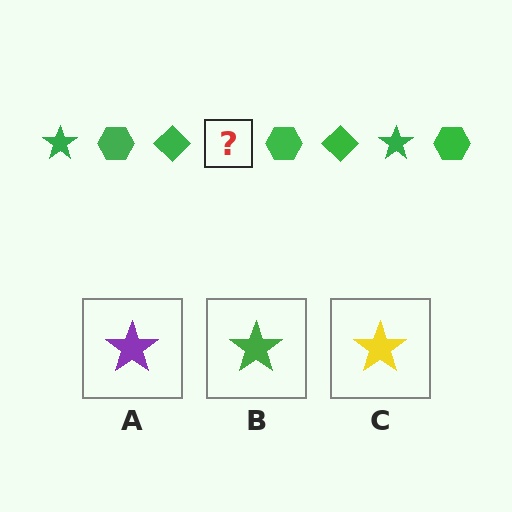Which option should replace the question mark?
Option B.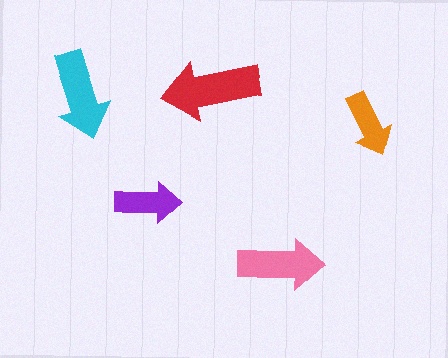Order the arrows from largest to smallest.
the red one, the cyan one, the pink one, the purple one, the orange one.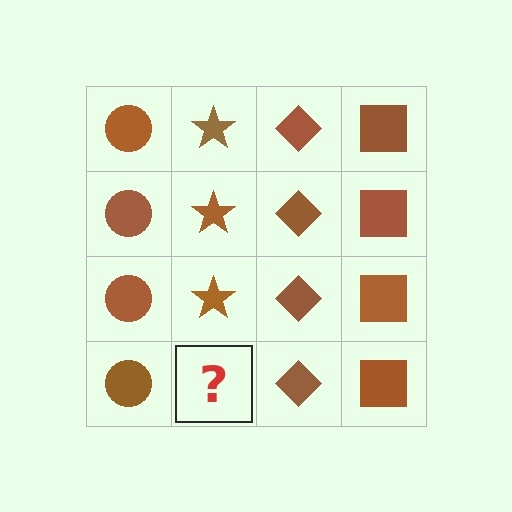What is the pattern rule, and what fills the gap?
The rule is that each column has a consistent shape. The gap should be filled with a brown star.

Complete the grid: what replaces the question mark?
The question mark should be replaced with a brown star.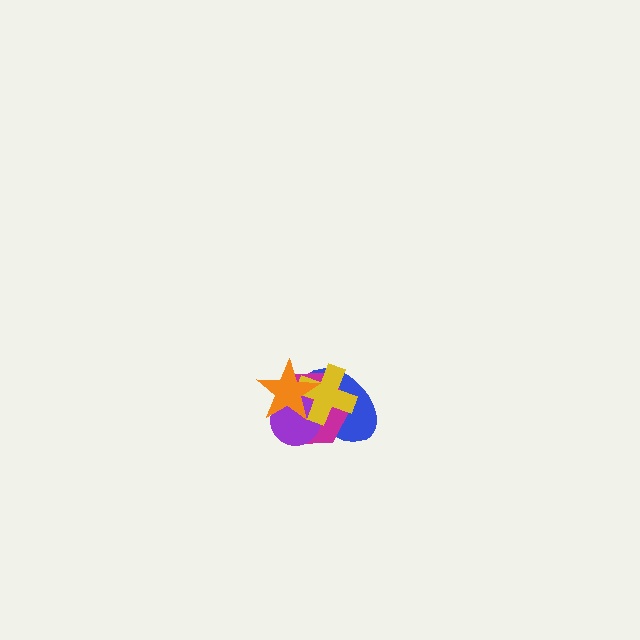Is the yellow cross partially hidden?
Yes, it is partially covered by another shape.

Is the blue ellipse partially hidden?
Yes, it is partially covered by another shape.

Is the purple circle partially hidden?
Yes, it is partially covered by another shape.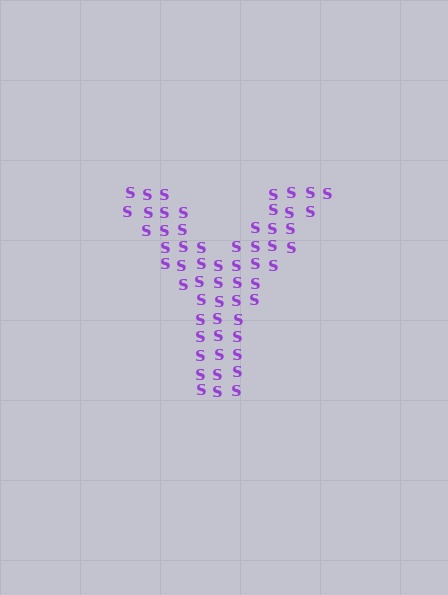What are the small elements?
The small elements are letter S's.